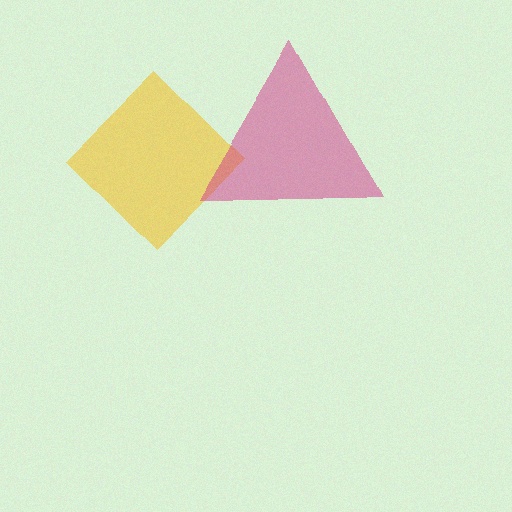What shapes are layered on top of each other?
The layered shapes are: a yellow diamond, a magenta triangle.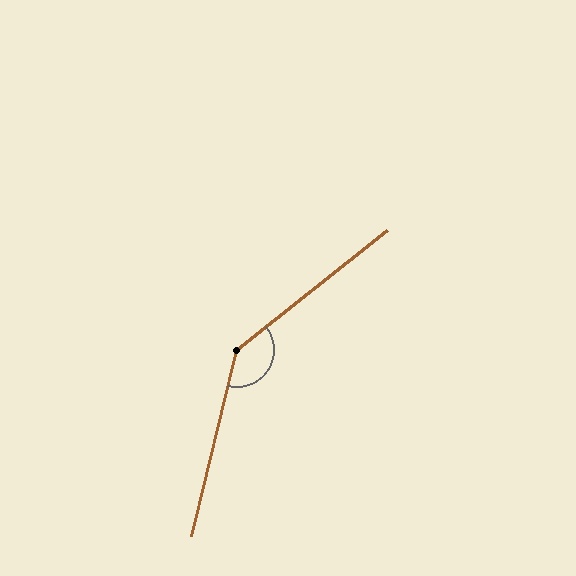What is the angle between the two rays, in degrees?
Approximately 142 degrees.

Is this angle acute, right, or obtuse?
It is obtuse.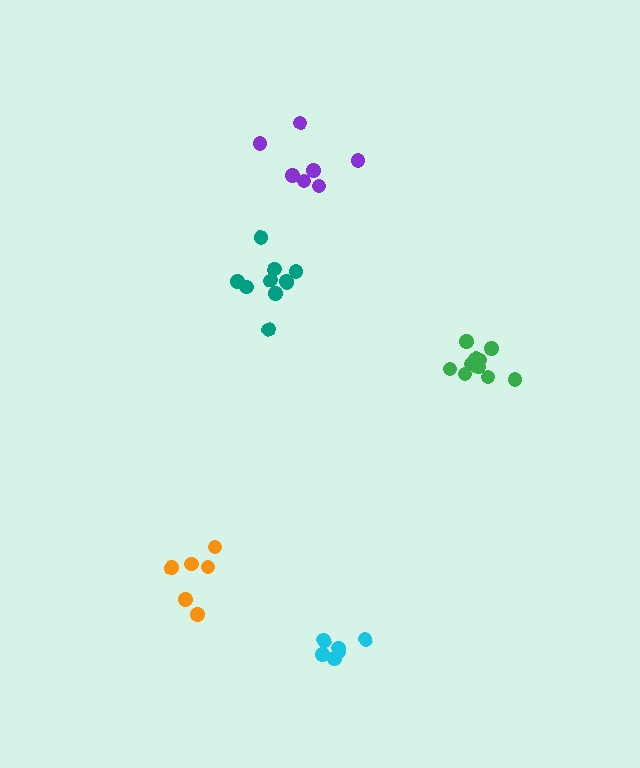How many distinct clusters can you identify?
There are 5 distinct clusters.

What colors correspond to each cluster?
The clusters are colored: orange, purple, green, teal, cyan.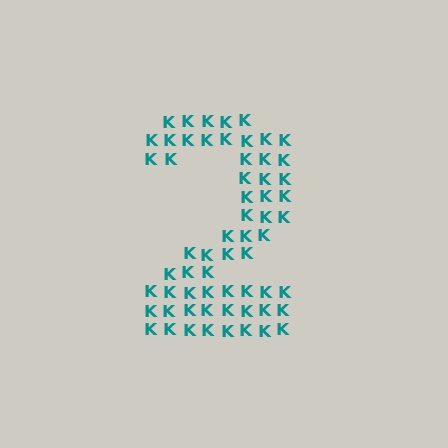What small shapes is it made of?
It is made of small letter K's.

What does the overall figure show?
The overall figure shows the digit 2.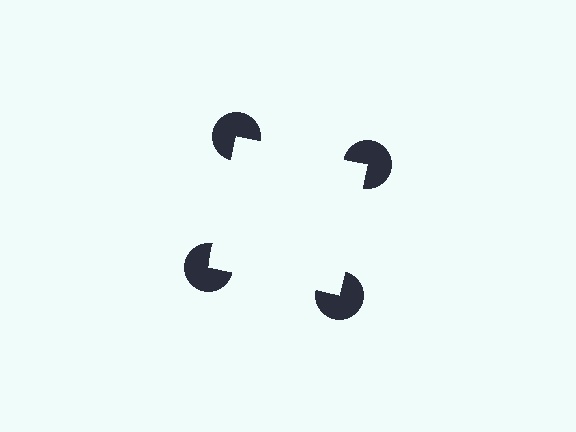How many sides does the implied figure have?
4 sides.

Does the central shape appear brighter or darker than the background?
It typically appears slightly brighter than the background, even though no actual brightness change is drawn.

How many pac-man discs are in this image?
There are 4 — one at each vertex of the illusory square.